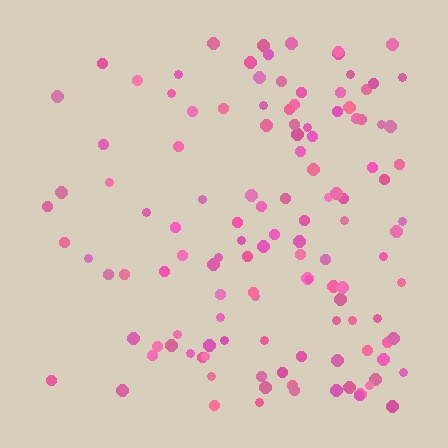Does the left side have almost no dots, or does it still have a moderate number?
Still a moderate number, just noticeably fewer than the right.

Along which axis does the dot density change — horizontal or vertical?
Horizontal.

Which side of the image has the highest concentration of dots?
The right.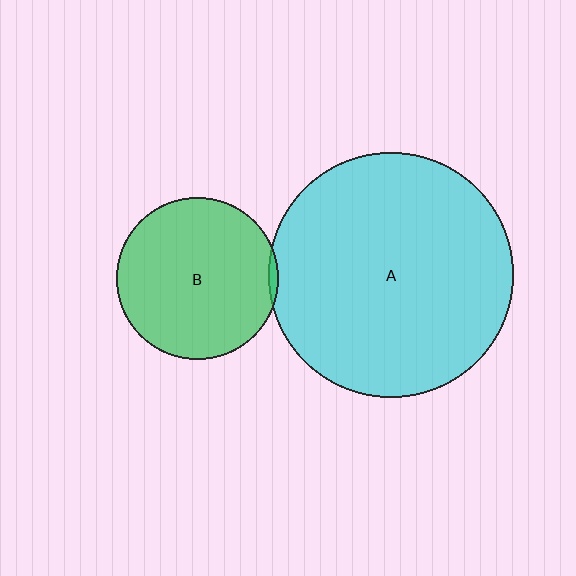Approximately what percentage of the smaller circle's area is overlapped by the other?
Approximately 5%.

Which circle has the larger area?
Circle A (cyan).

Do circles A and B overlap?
Yes.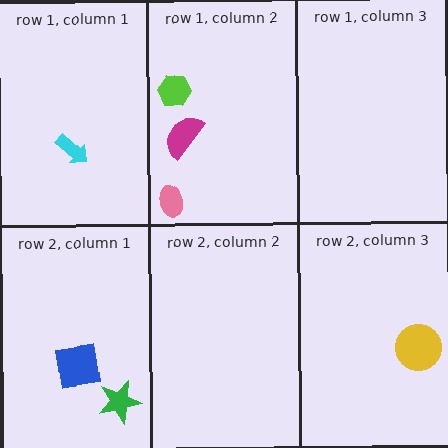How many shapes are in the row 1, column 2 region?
3.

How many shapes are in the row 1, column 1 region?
1.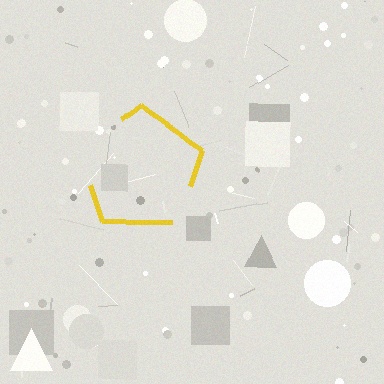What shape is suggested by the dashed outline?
The dashed outline suggests a pentagon.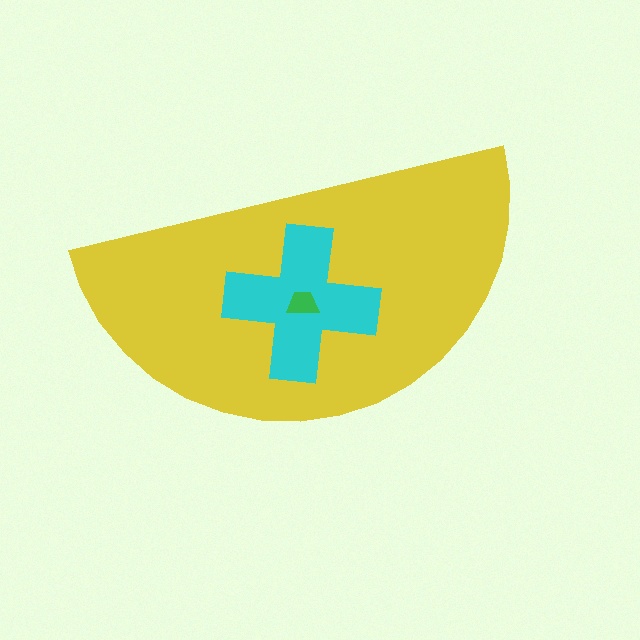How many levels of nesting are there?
3.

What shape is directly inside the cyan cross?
The green trapezoid.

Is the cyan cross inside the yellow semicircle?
Yes.